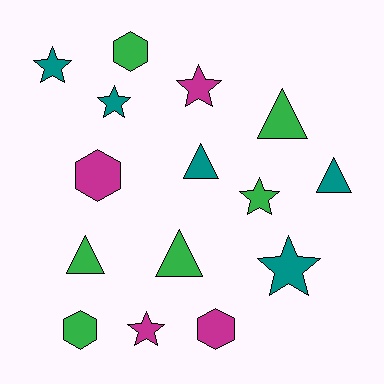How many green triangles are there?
There are 3 green triangles.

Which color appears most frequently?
Green, with 6 objects.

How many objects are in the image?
There are 15 objects.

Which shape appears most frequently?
Star, with 6 objects.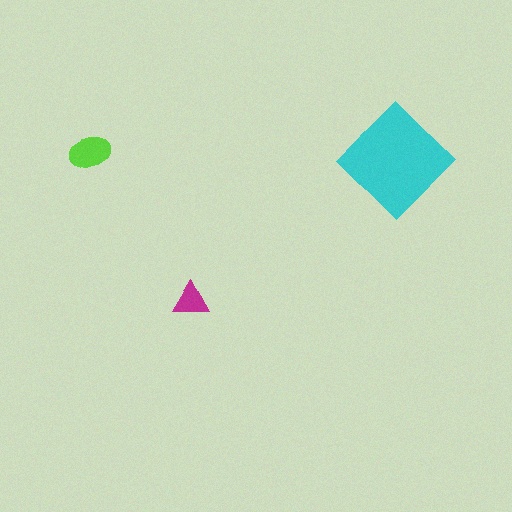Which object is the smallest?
The magenta triangle.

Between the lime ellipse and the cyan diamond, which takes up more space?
The cyan diamond.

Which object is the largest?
The cyan diamond.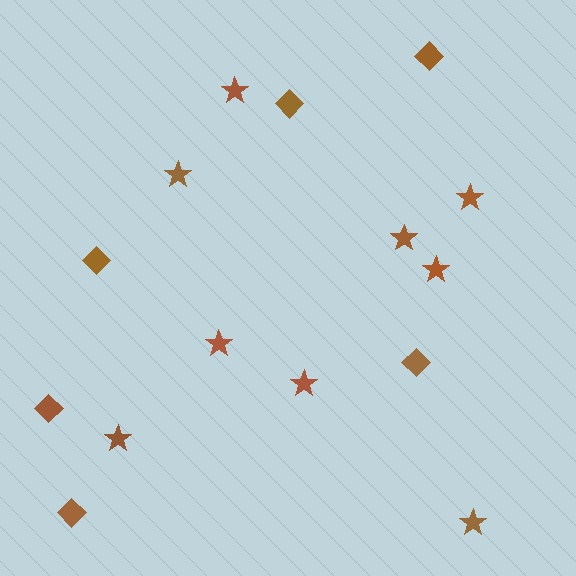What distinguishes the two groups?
There are 2 groups: one group of diamonds (6) and one group of stars (9).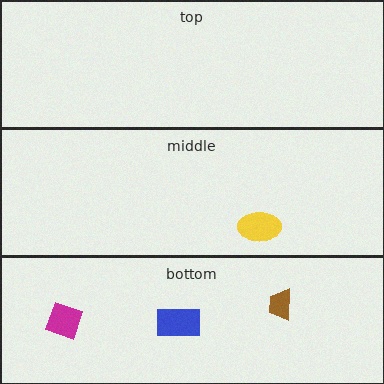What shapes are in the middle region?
The yellow ellipse.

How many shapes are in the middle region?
1.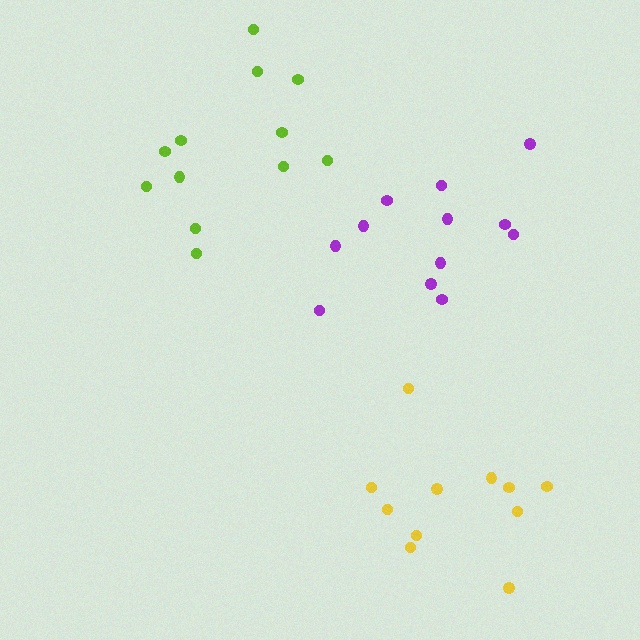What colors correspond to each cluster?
The clusters are colored: yellow, lime, purple.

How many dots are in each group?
Group 1: 11 dots, Group 2: 12 dots, Group 3: 12 dots (35 total).